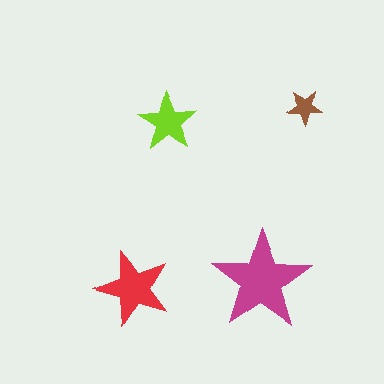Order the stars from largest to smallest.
the magenta one, the red one, the lime one, the brown one.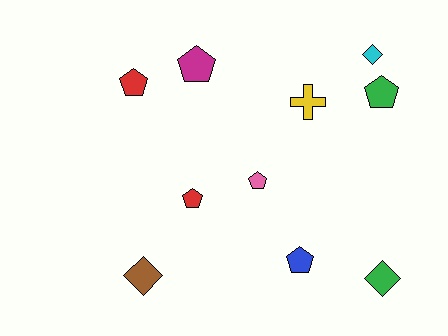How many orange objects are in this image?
There are no orange objects.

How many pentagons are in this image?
There are 6 pentagons.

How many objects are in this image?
There are 10 objects.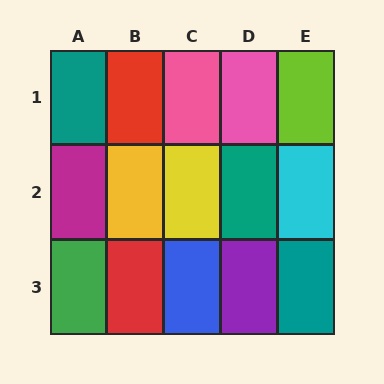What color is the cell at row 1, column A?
Teal.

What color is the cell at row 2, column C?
Yellow.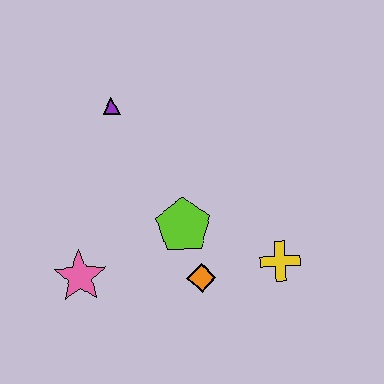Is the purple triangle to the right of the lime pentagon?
No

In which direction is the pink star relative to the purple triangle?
The pink star is below the purple triangle.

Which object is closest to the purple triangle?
The lime pentagon is closest to the purple triangle.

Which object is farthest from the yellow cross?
The purple triangle is farthest from the yellow cross.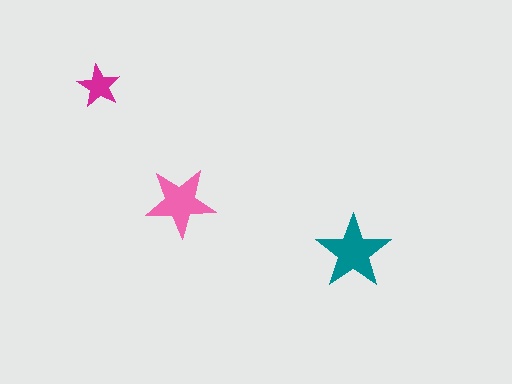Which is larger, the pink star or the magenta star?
The pink one.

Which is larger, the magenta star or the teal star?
The teal one.